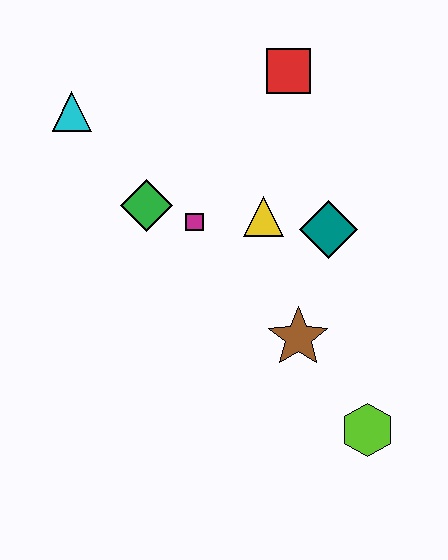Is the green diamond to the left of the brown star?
Yes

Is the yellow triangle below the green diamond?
Yes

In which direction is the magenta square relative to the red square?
The magenta square is below the red square.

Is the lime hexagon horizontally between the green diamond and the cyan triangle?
No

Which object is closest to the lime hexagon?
The brown star is closest to the lime hexagon.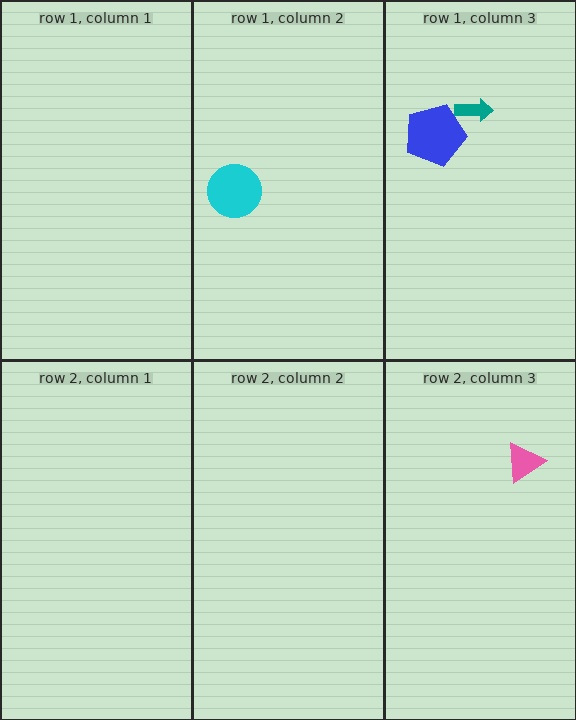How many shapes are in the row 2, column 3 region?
1.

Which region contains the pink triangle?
The row 2, column 3 region.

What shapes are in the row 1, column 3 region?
The teal arrow, the blue pentagon.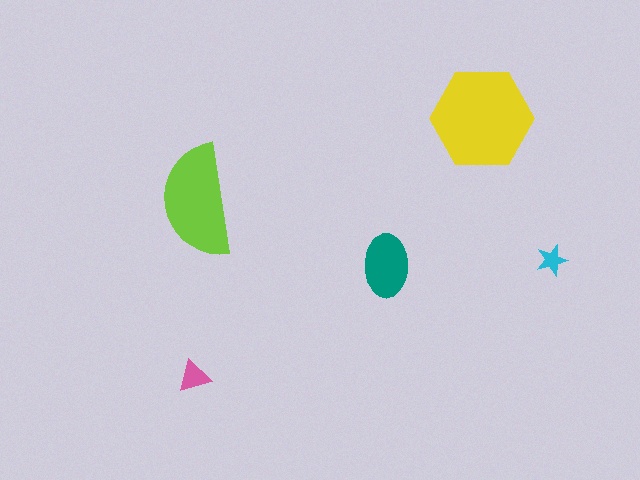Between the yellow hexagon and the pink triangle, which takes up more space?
The yellow hexagon.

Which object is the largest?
The yellow hexagon.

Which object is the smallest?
The cyan star.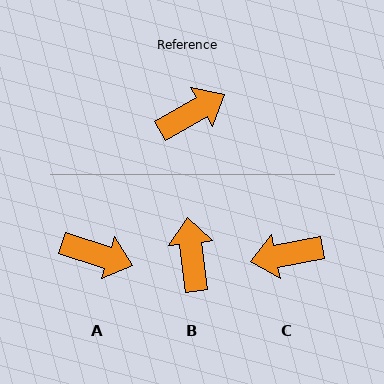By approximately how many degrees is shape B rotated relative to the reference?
Approximately 67 degrees counter-clockwise.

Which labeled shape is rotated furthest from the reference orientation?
C, about 162 degrees away.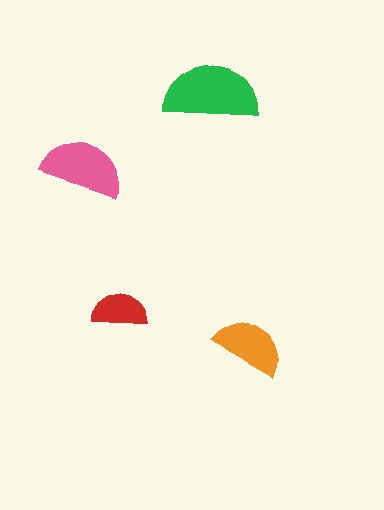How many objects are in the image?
There are 4 objects in the image.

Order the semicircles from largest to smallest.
the green one, the pink one, the orange one, the red one.